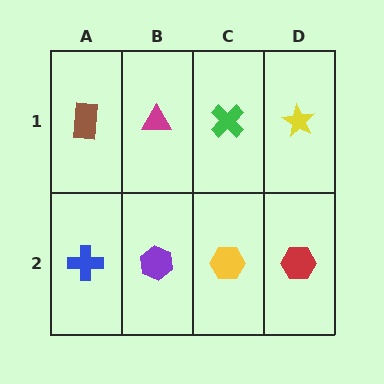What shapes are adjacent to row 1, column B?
A purple hexagon (row 2, column B), a brown rectangle (row 1, column A), a green cross (row 1, column C).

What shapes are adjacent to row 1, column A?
A blue cross (row 2, column A), a magenta triangle (row 1, column B).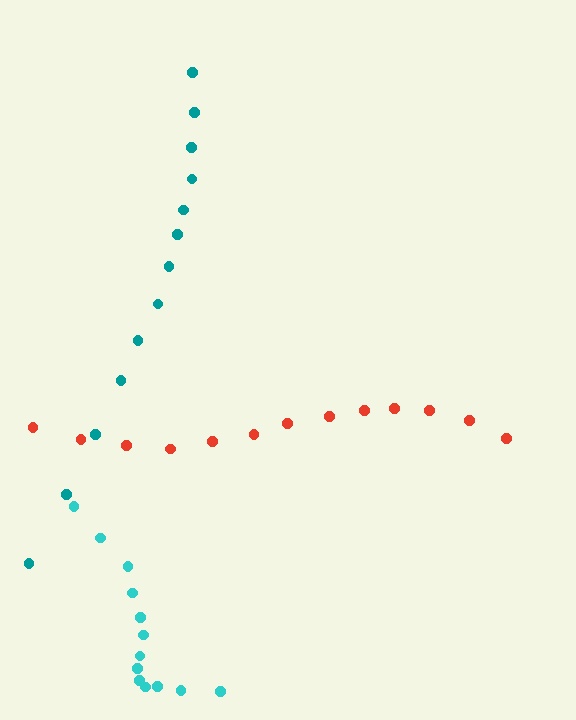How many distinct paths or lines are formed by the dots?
There are 3 distinct paths.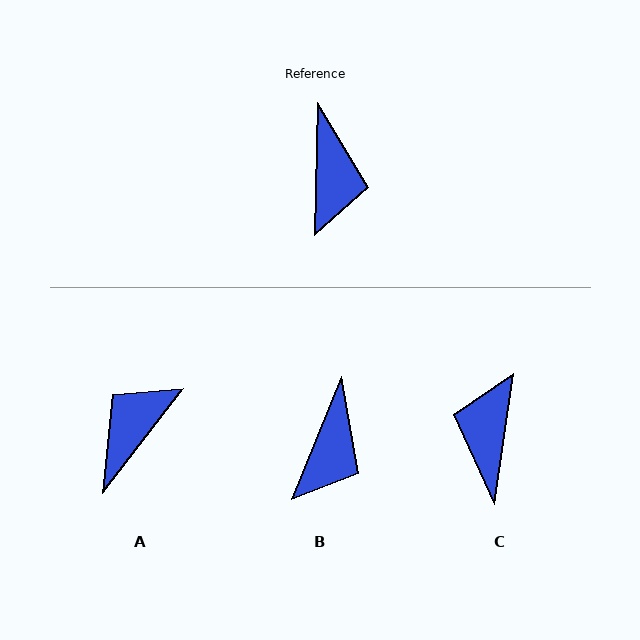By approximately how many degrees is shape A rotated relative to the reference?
Approximately 144 degrees counter-clockwise.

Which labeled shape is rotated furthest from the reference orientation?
C, about 173 degrees away.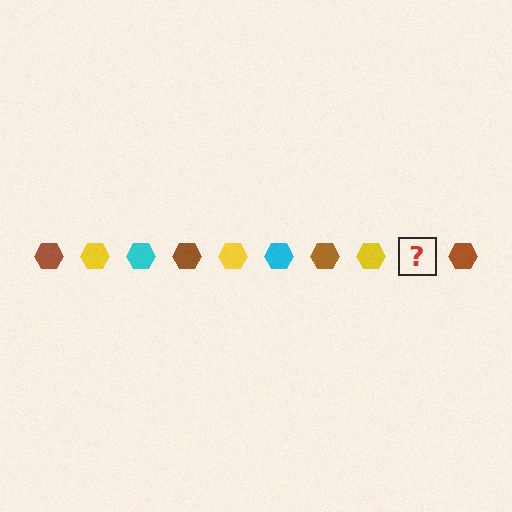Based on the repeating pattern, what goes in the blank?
The blank should be a cyan hexagon.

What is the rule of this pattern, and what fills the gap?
The rule is that the pattern cycles through brown, yellow, cyan hexagons. The gap should be filled with a cyan hexagon.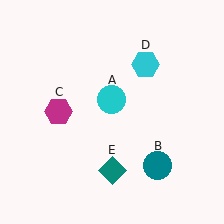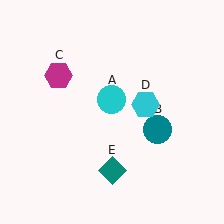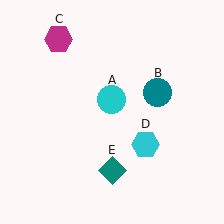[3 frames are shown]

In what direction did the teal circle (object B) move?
The teal circle (object B) moved up.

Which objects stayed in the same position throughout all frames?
Cyan circle (object A) and teal diamond (object E) remained stationary.